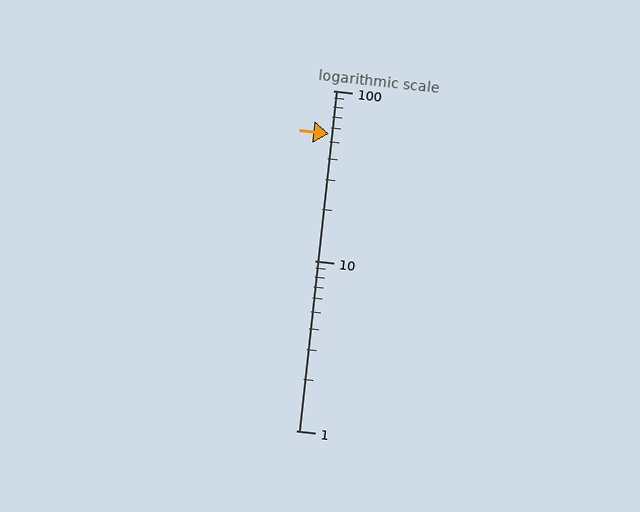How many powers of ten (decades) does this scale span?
The scale spans 2 decades, from 1 to 100.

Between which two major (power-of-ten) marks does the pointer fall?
The pointer is between 10 and 100.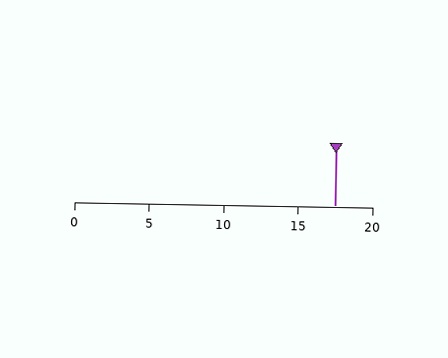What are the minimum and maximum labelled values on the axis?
The axis runs from 0 to 20.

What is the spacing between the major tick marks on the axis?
The major ticks are spaced 5 apart.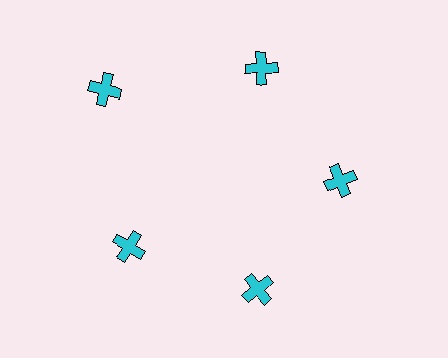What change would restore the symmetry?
The symmetry would be restored by moving it inward, back onto the ring so that all 5 crosses sit at equal angles and equal distance from the center.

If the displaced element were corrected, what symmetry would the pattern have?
It would have 5-fold rotational symmetry — the pattern would map onto itself every 72 degrees.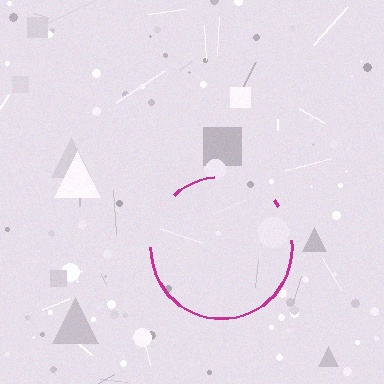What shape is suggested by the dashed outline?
The dashed outline suggests a circle.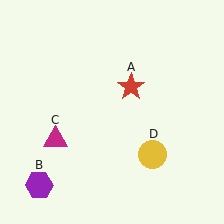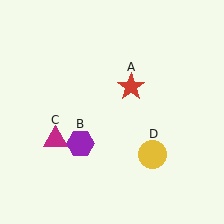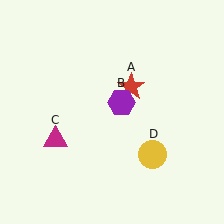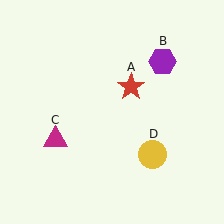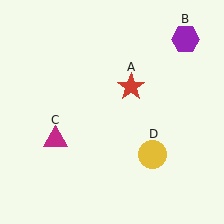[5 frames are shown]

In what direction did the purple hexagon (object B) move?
The purple hexagon (object B) moved up and to the right.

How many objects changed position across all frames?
1 object changed position: purple hexagon (object B).